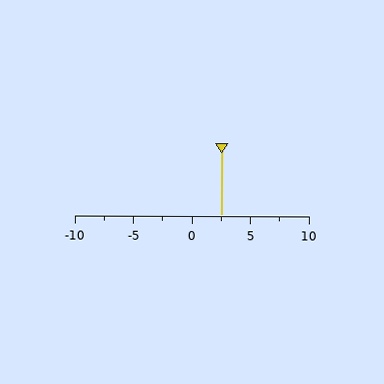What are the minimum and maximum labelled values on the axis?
The axis runs from -10 to 10.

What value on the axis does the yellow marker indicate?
The marker indicates approximately 2.5.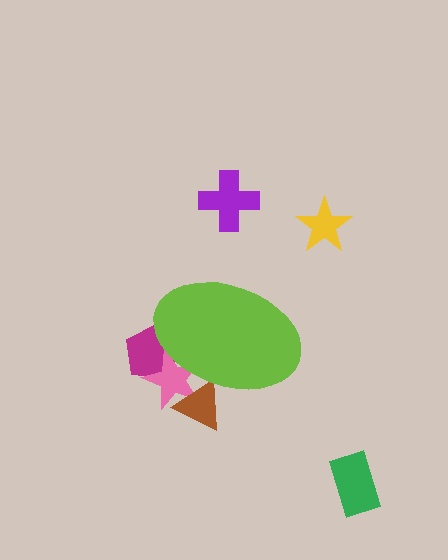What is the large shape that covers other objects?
A lime ellipse.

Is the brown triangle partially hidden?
Yes, the brown triangle is partially hidden behind the lime ellipse.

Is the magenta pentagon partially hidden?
Yes, the magenta pentagon is partially hidden behind the lime ellipse.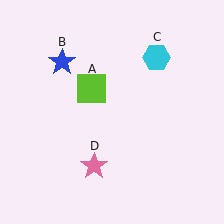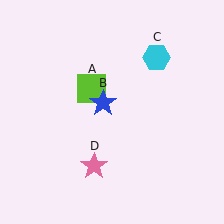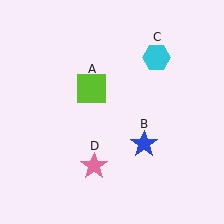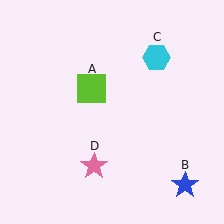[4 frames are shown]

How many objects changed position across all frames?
1 object changed position: blue star (object B).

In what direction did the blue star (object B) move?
The blue star (object B) moved down and to the right.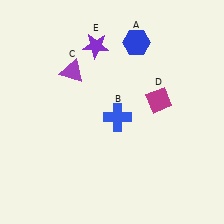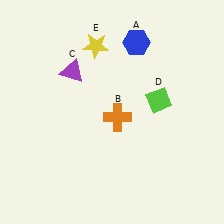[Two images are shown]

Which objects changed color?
B changed from blue to orange. D changed from magenta to lime. E changed from purple to yellow.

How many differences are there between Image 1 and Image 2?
There are 3 differences between the two images.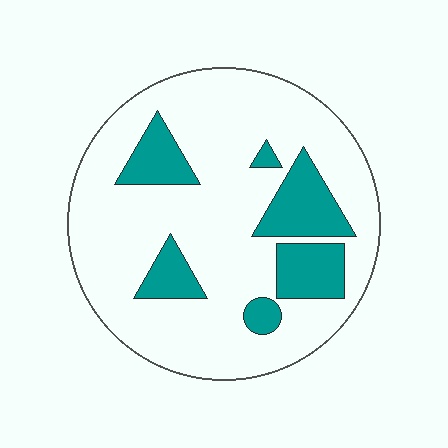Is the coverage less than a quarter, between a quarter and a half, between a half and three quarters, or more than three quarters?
Less than a quarter.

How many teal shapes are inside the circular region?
6.